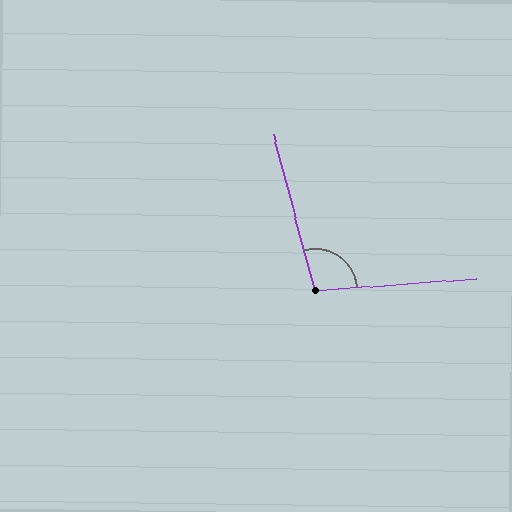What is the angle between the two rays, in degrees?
Approximately 101 degrees.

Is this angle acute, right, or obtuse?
It is obtuse.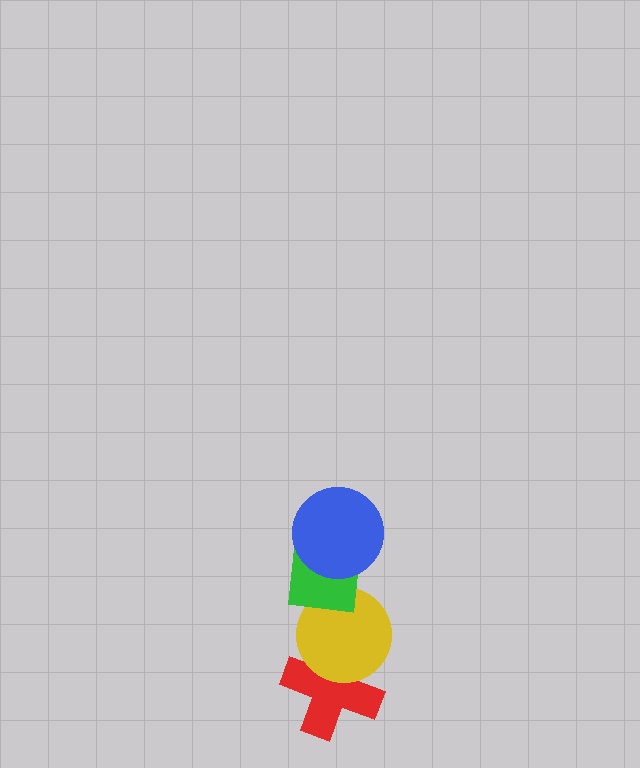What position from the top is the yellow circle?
The yellow circle is 3rd from the top.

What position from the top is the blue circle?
The blue circle is 1st from the top.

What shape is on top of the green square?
The blue circle is on top of the green square.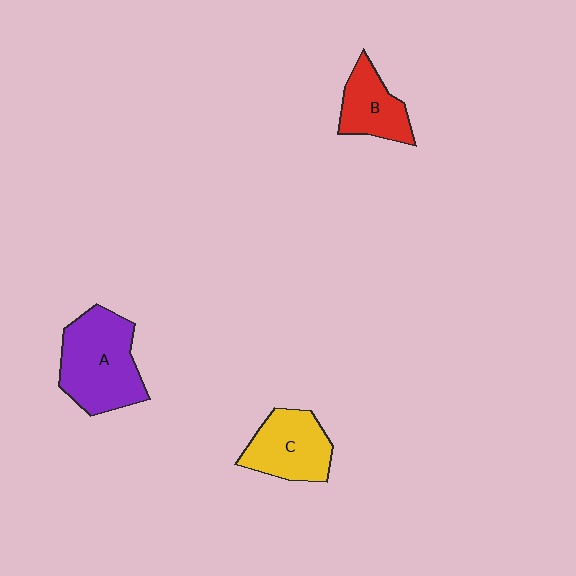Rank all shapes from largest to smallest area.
From largest to smallest: A (purple), C (yellow), B (red).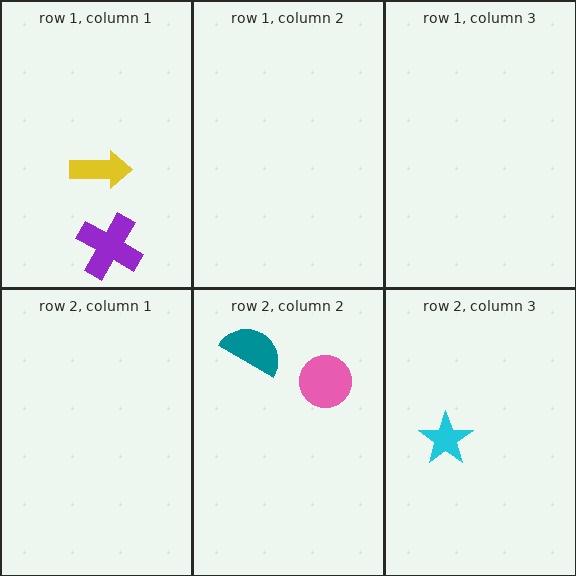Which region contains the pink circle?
The row 2, column 2 region.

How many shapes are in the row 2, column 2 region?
2.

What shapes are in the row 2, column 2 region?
The teal semicircle, the pink circle.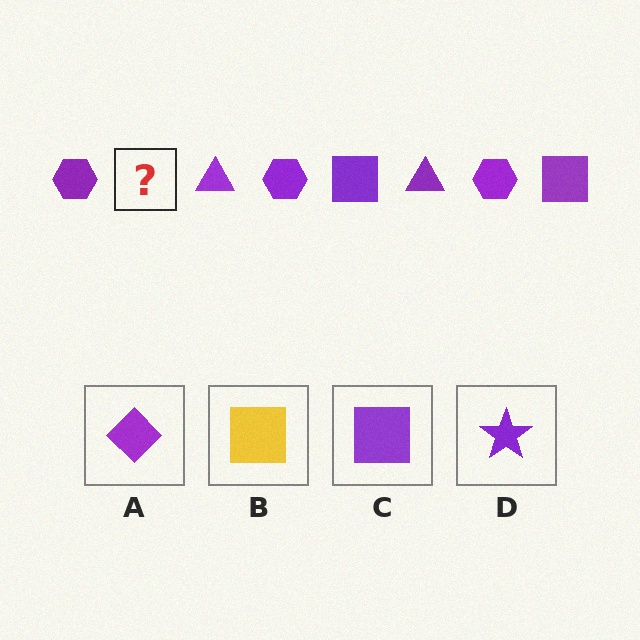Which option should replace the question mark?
Option C.